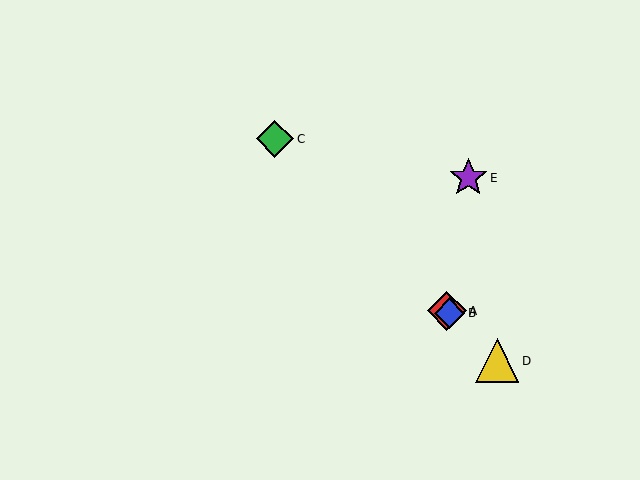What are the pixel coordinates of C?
Object C is at (275, 139).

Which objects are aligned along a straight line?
Objects A, B, C, D are aligned along a straight line.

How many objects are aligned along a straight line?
4 objects (A, B, C, D) are aligned along a straight line.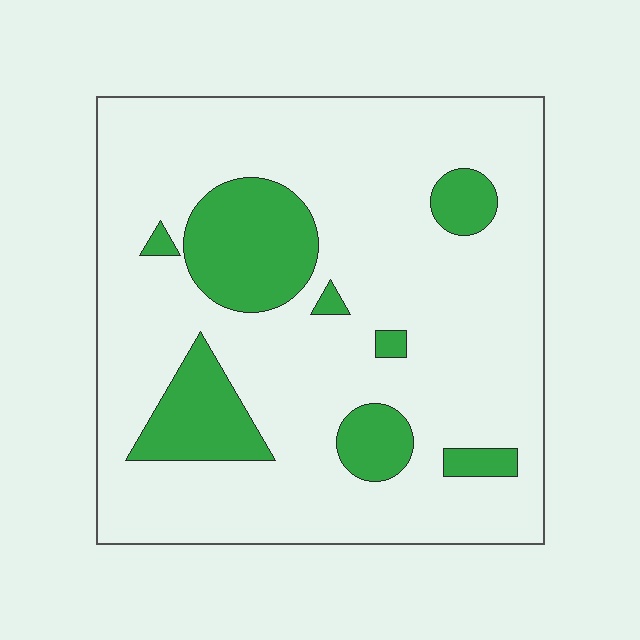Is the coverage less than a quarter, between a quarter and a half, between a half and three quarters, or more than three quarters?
Less than a quarter.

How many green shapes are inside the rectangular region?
8.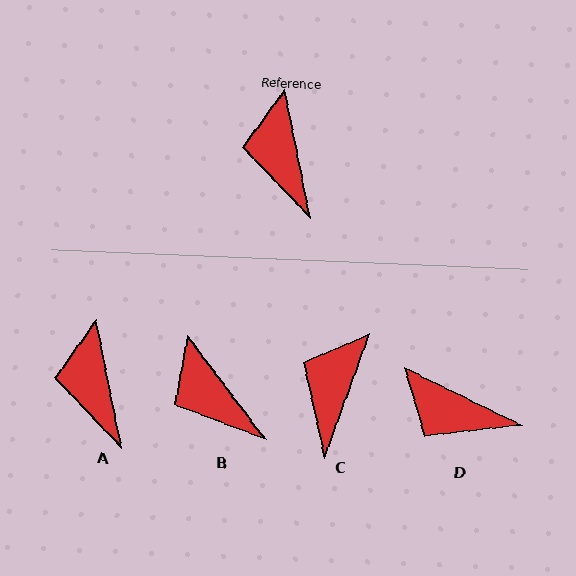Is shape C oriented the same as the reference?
No, it is off by about 31 degrees.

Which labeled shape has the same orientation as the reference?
A.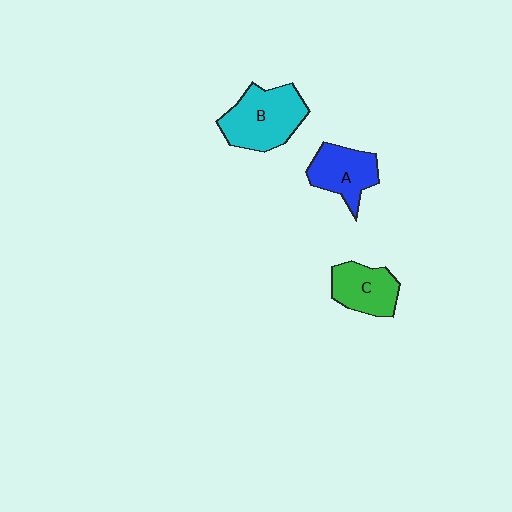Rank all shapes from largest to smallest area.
From largest to smallest: B (cyan), A (blue), C (green).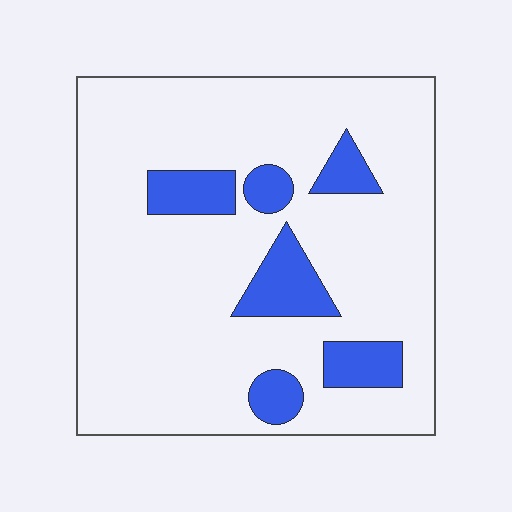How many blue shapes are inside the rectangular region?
6.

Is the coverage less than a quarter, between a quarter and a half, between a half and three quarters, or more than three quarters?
Less than a quarter.